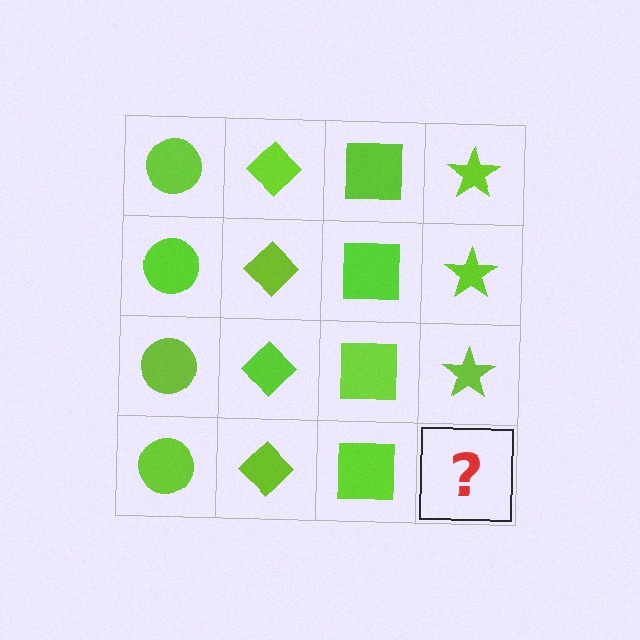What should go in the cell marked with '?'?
The missing cell should contain a lime star.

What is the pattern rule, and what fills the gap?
The rule is that each column has a consistent shape. The gap should be filled with a lime star.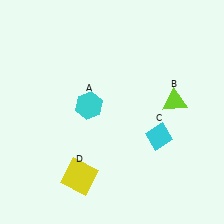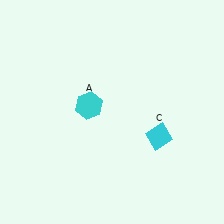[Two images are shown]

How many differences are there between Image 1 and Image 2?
There are 2 differences between the two images.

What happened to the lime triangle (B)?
The lime triangle (B) was removed in Image 2. It was in the top-right area of Image 1.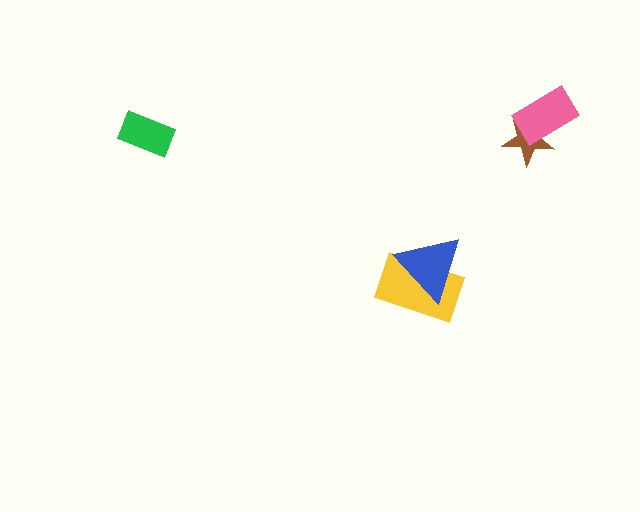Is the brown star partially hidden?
Yes, it is partially covered by another shape.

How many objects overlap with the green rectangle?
0 objects overlap with the green rectangle.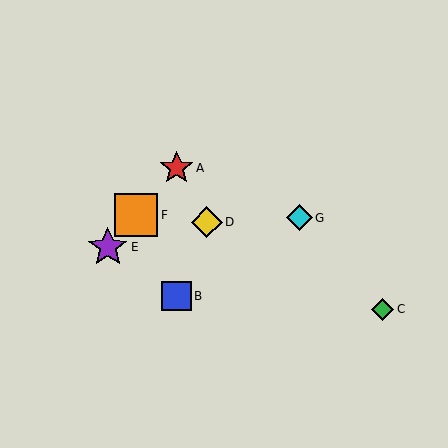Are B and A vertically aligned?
Yes, both are at x≈177.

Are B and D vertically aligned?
No, B is at x≈177 and D is at x≈207.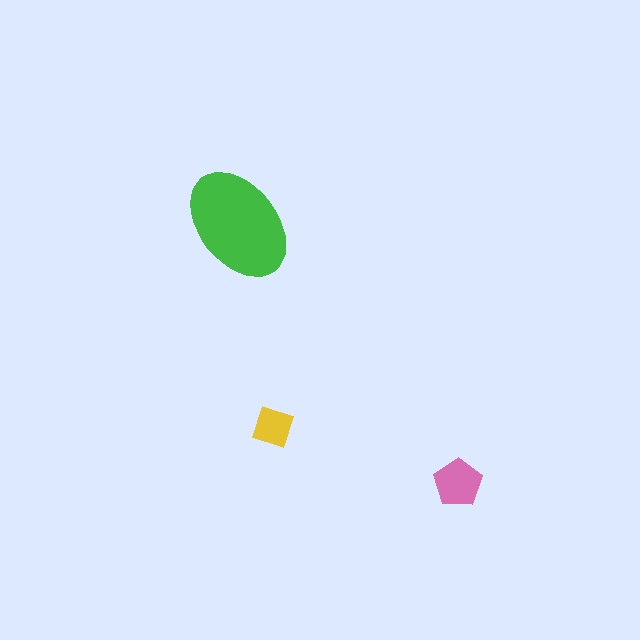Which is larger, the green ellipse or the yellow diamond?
The green ellipse.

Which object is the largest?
The green ellipse.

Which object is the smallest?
The yellow diamond.